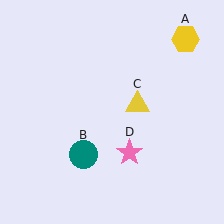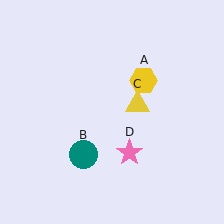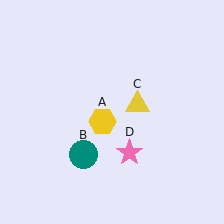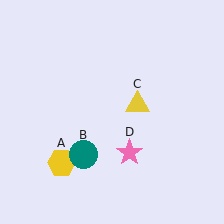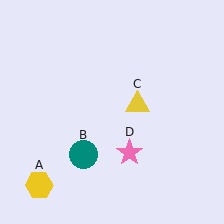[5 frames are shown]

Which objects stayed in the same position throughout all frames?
Teal circle (object B) and yellow triangle (object C) and pink star (object D) remained stationary.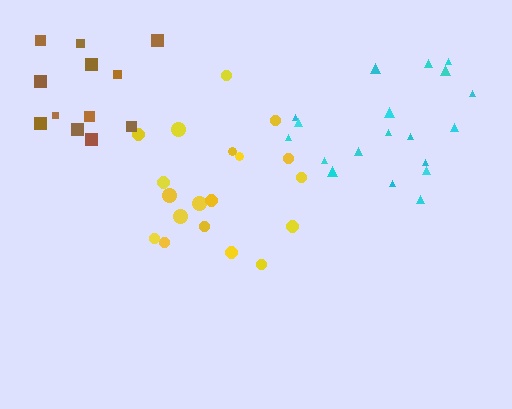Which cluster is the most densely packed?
Yellow.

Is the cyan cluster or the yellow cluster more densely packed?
Yellow.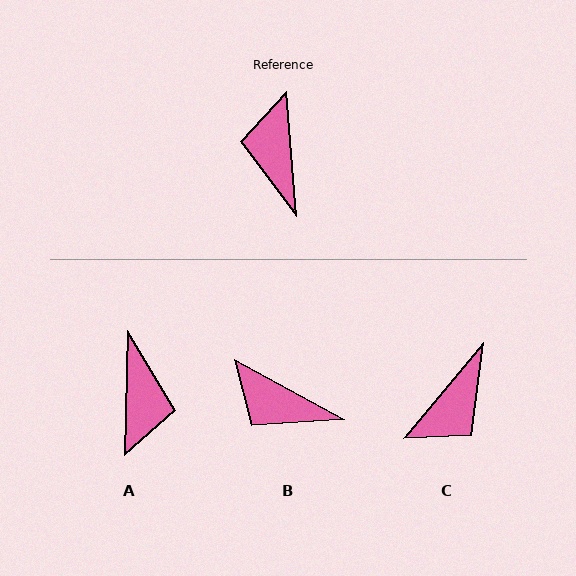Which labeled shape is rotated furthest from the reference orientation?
A, about 174 degrees away.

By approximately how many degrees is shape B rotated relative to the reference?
Approximately 57 degrees counter-clockwise.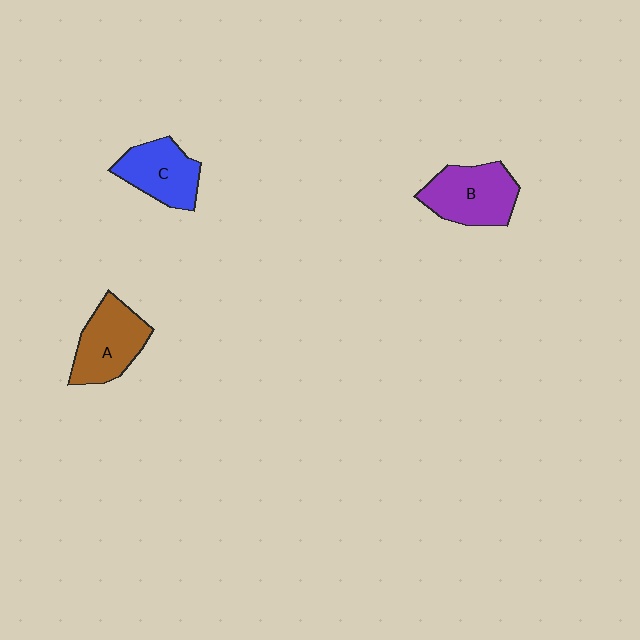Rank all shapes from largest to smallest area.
From largest to smallest: B (purple), A (brown), C (blue).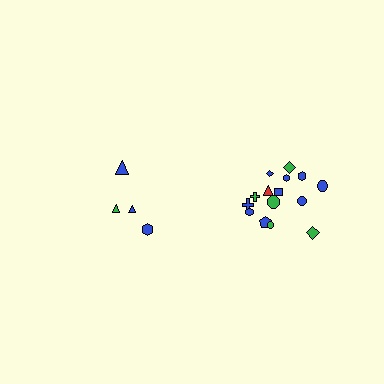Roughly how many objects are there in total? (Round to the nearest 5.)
Roughly 20 objects in total.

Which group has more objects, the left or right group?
The right group.